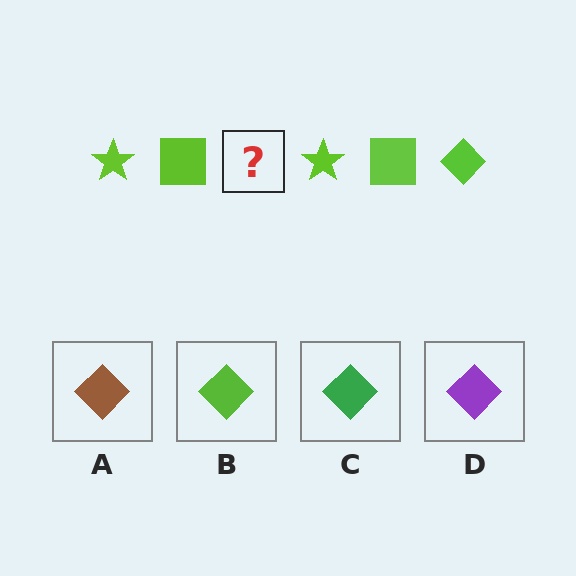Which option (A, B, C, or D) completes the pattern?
B.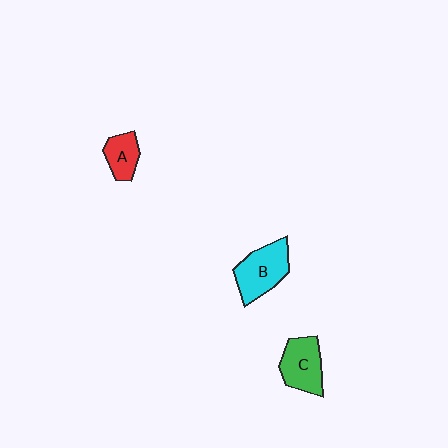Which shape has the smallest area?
Shape A (red).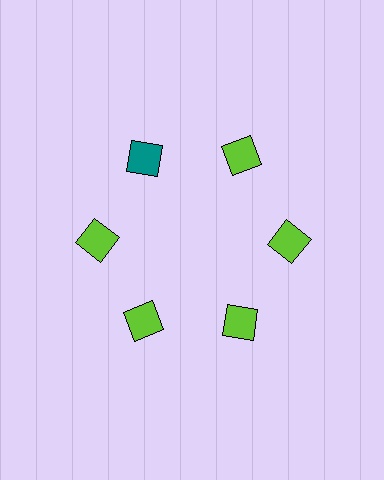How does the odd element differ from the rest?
It has a different color: teal instead of lime.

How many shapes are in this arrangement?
There are 6 shapes arranged in a ring pattern.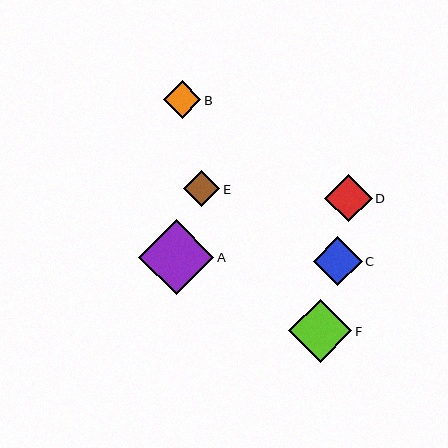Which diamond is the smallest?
Diamond E is the smallest with a size of approximately 36 pixels.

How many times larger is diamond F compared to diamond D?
Diamond F is approximately 1.3 times the size of diamond D.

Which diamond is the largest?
Diamond A is the largest with a size of approximately 75 pixels.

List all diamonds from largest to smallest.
From largest to smallest: A, F, C, D, B, E.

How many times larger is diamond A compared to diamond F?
Diamond A is approximately 1.2 times the size of diamond F.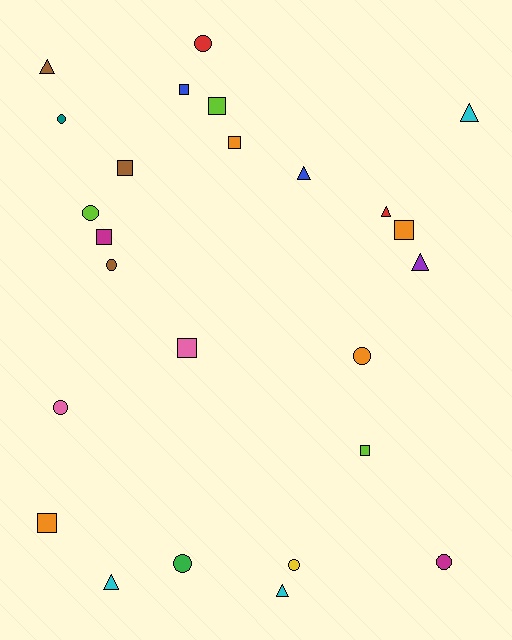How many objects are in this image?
There are 25 objects.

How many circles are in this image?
There are 9 circles.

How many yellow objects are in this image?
There is 1 yellow object.